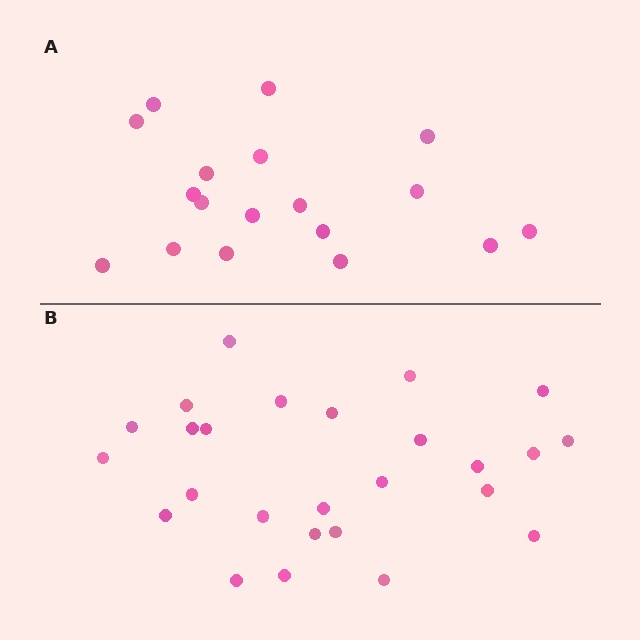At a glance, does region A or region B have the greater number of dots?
Region B (the bottom region) has more dots.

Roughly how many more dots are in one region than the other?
Region B has roughly 8 or so more dots than region A.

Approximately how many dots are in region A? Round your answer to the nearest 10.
About 20 dots. (The exact count is 18, which rounds to 20.)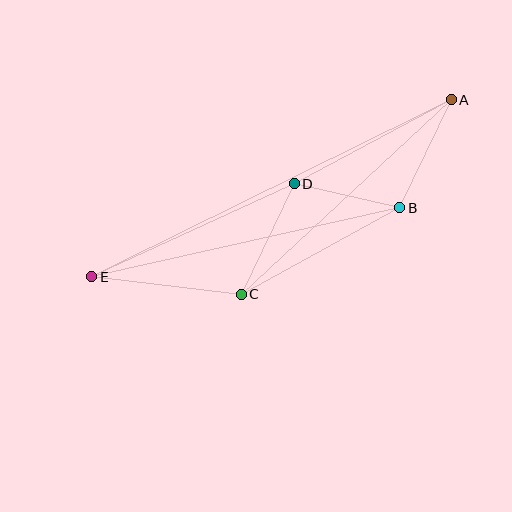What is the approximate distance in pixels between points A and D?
The distance between A and D is approximately 178 pixels.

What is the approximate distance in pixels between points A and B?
The distance between A and B is approximately 119 pixels.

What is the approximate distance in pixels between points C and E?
The distance between C and E is approximately 150 pixels.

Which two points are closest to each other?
Points B and D are closest to each other.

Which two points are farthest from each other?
Points A and E are farthest from each other.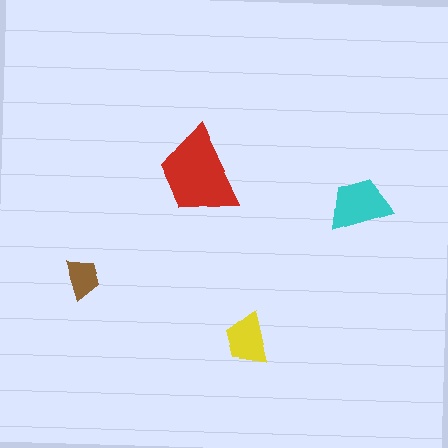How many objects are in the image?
There are 4 objects in the image.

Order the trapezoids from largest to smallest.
the red one, the cyan one, the yellow one, the brown one.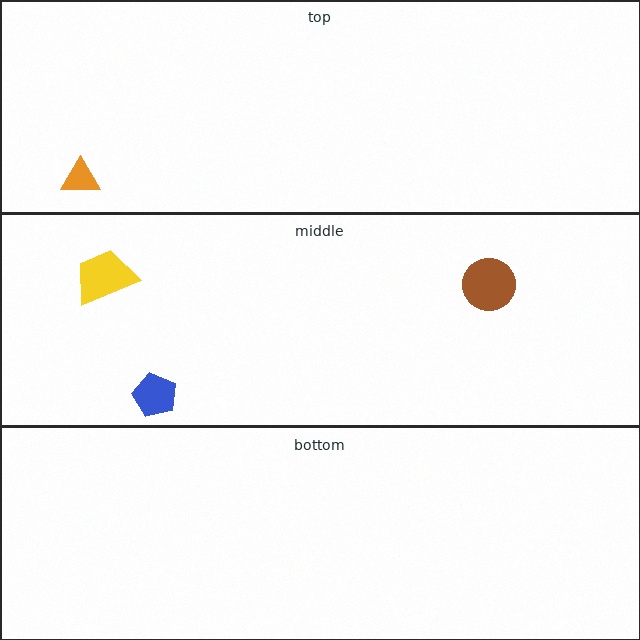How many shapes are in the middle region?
3.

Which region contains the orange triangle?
The top region.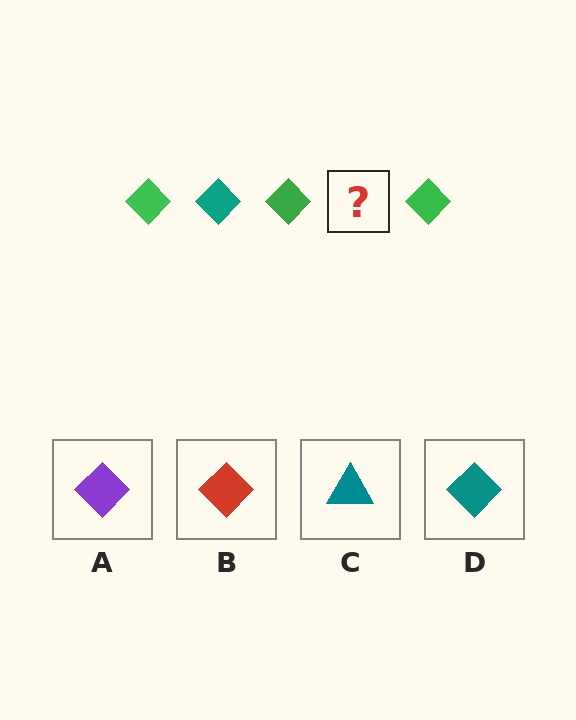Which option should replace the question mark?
Option D.